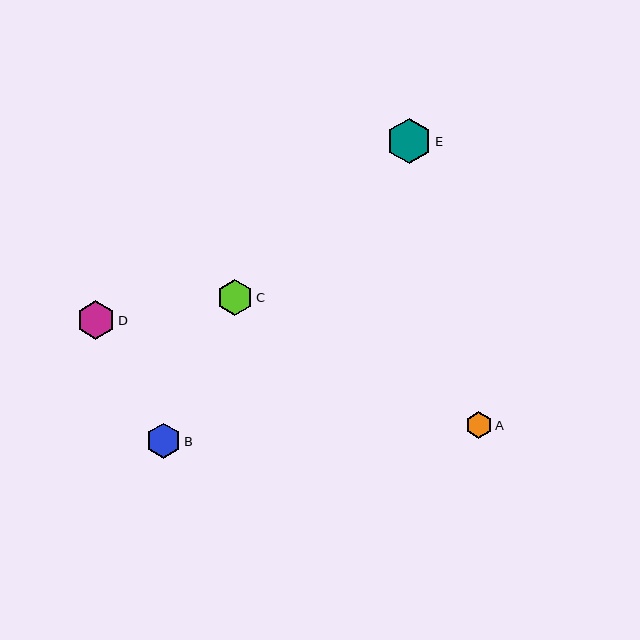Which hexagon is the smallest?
Hexagon A is the smallest with a size of approximately 26 pixels.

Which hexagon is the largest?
Hexagon E is the largest with a size of approximately 45 pixels.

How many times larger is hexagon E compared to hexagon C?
Hexagon E is approximately 1.2 times the size of hexagon C.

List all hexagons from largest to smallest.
From largest to smallest: E, D, C, B, A.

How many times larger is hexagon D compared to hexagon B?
Hexagon D is approximately 1.1 times the size of hexagon B.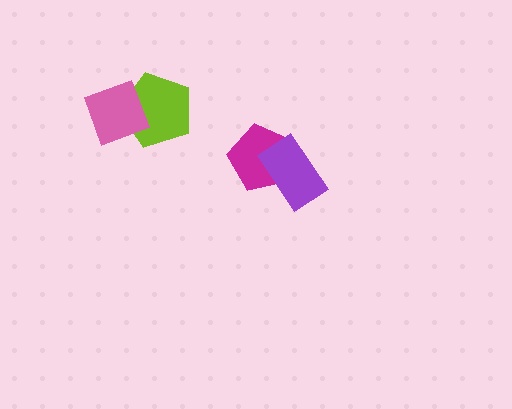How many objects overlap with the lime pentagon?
1 object overlaps with the lime pentagon.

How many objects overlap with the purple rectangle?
1 object overlaps with the purple rectangle.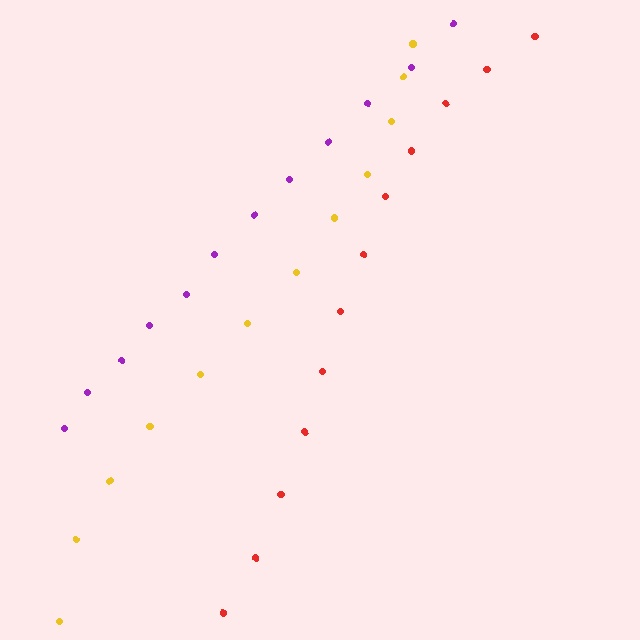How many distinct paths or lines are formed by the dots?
There are 3 distinct paths.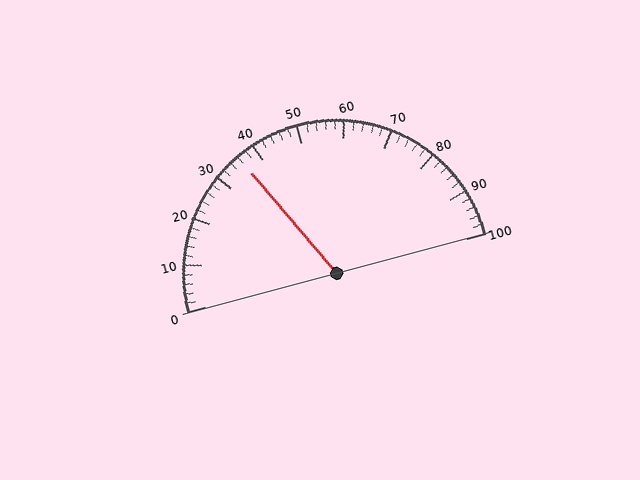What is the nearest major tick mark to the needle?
The nearest major tick mark is 40.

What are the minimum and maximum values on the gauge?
The gauge ranges from 0 to 100.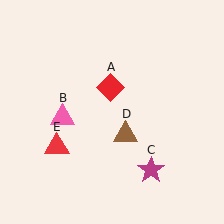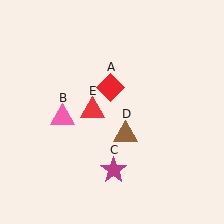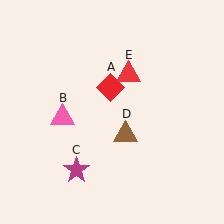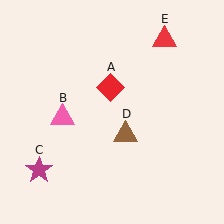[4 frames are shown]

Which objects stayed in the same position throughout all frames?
Red diamond (object A) and pink triangle (object B) and brown triangle (object D) remained stationary.